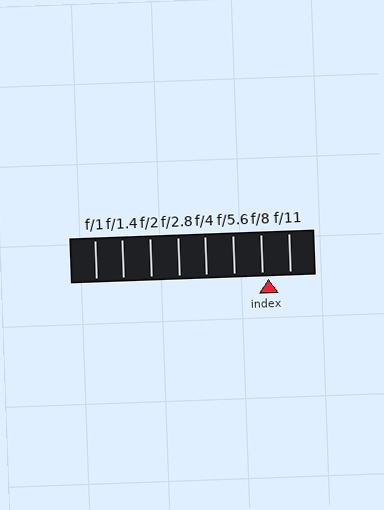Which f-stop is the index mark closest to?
The index mark is closest to f/8.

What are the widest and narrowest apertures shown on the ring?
The widest aperture shown is f/1 and the narrowest is f/11.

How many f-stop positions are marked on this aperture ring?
There are 8 f-stop positions marked.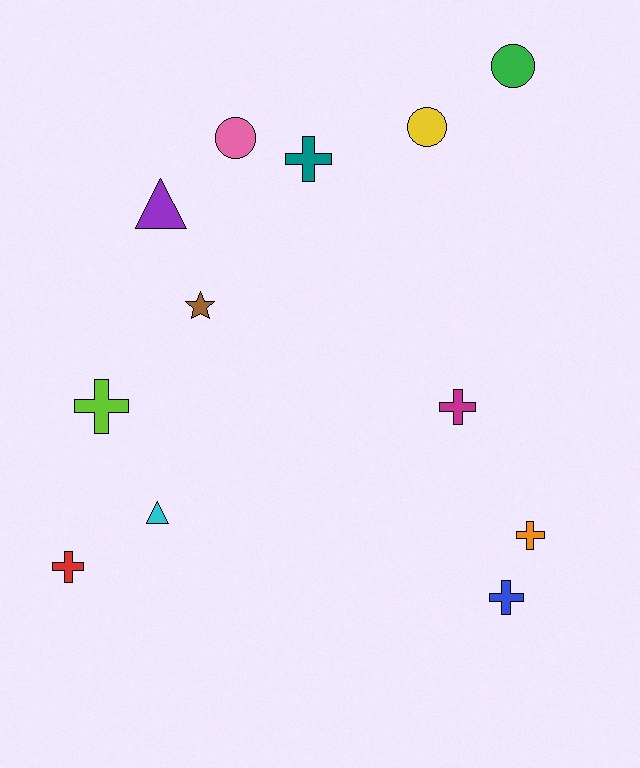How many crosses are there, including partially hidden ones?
There are 6 crosses.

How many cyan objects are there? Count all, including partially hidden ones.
There is 1 cyan object.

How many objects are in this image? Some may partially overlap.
There are 12 objects.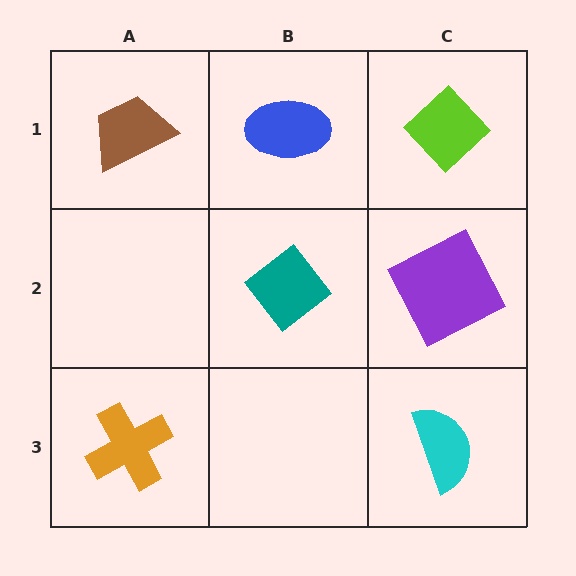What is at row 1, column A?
A brown trapezoid.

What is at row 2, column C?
A purple square.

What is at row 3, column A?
An orange cross.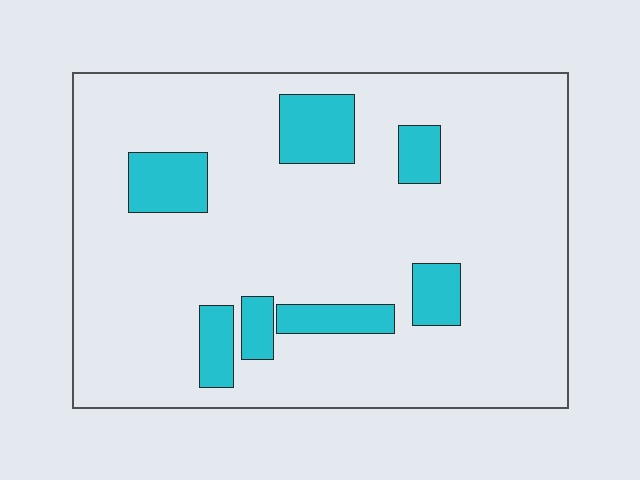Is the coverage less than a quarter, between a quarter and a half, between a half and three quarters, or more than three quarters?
Less than a quarter.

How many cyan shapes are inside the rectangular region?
7.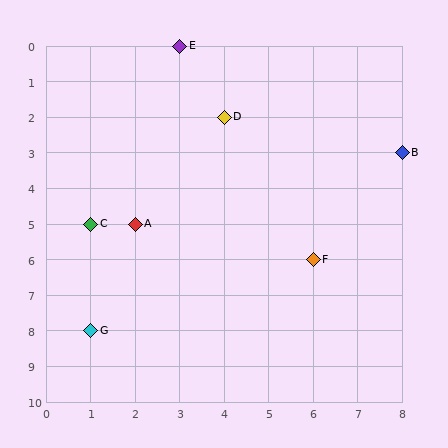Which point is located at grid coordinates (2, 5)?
Point A is at (2, 5).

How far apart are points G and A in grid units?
Points G and A are 1 column and 3 rows apart (about 3.2 grid units diagonally).